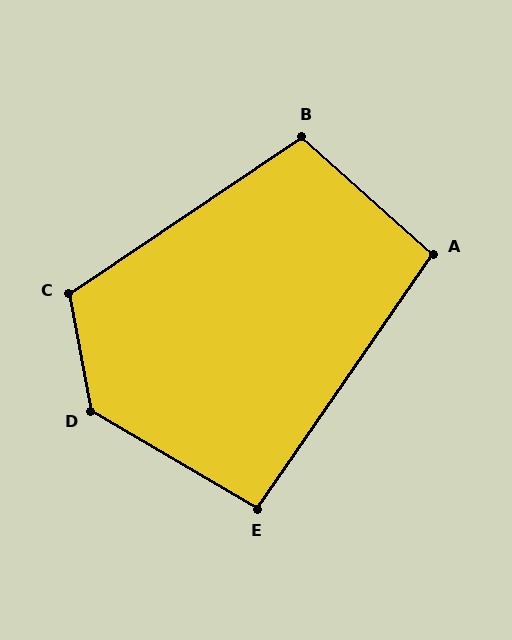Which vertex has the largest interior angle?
D, at approximately 131 degrees.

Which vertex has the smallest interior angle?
E, at approximately 94 degrees.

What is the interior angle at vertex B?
Approximately 104 degrees (obtuse).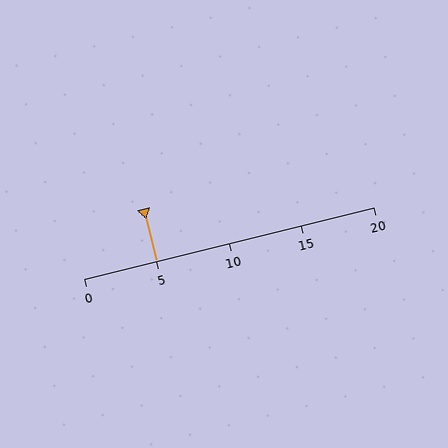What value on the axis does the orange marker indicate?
The marker indicates approximately 5.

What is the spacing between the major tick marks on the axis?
The major ticks are spaced 5 apart.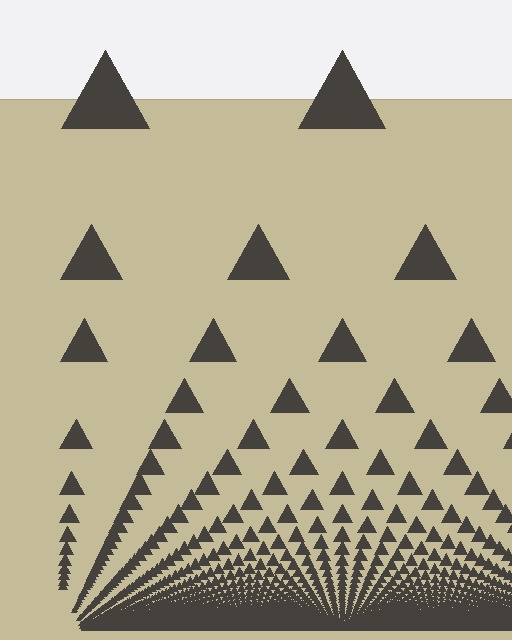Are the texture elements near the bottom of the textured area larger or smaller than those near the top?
Smaller. The gradient is inverted — elements near the bottom are smaller and denser.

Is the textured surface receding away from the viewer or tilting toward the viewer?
The surface appears to tilt toward the viewer. Texture elements get larger and sparser toward the top.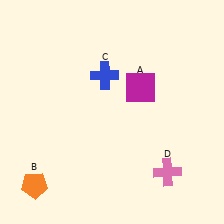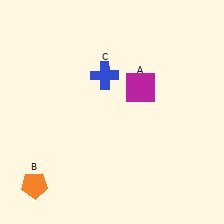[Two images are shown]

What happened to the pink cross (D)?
The pink cross (D) was removed in Image 2. It was in the bottom-right area of Image 1.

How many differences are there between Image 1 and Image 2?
There is 1 difference between the two images.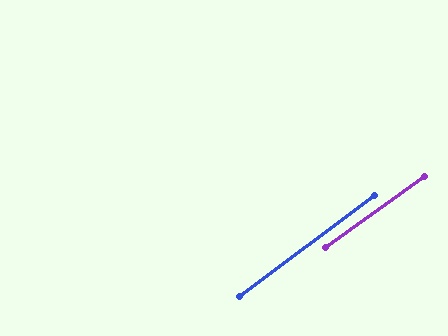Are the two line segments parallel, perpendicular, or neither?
Parallel — their directions differ by only 1.4°.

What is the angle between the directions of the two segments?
Approximately 1 degree.